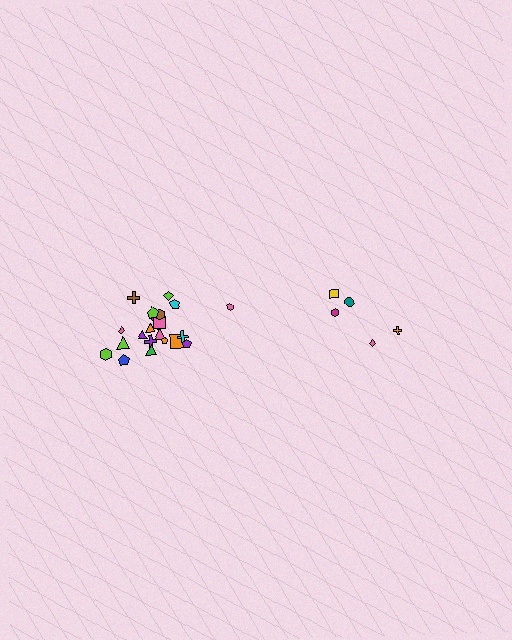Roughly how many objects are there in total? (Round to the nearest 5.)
Roughly 25 objects in total.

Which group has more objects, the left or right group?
The left group.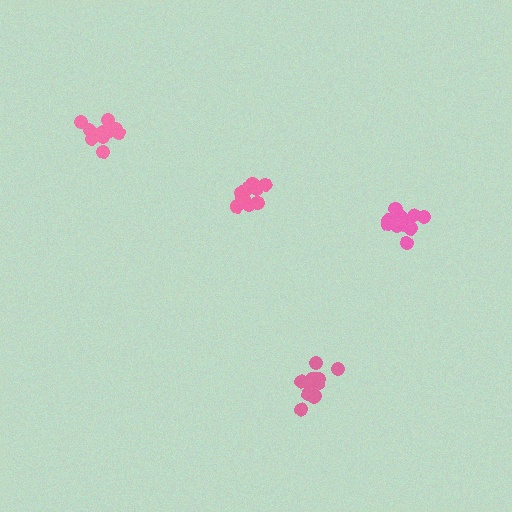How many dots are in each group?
Group 1: 11 dots, Group 2: 10 dots, Group 3: 12 dots, Group 4: 14 dots (47 total).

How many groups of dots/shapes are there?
There are 4 groups.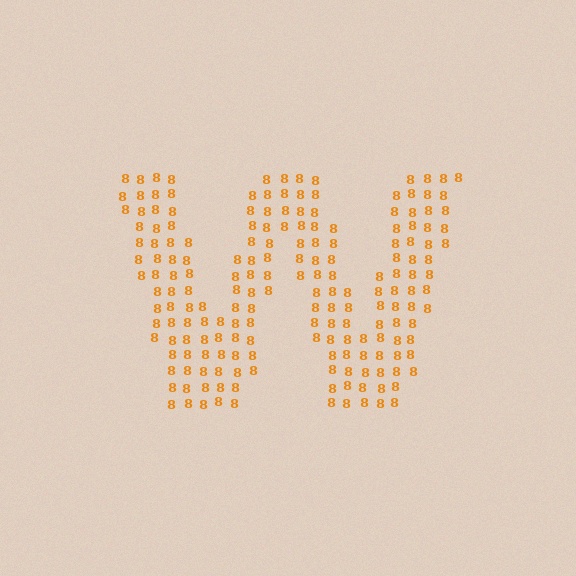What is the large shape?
The large shape is the letter W.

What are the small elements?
The small elements are digit 8's.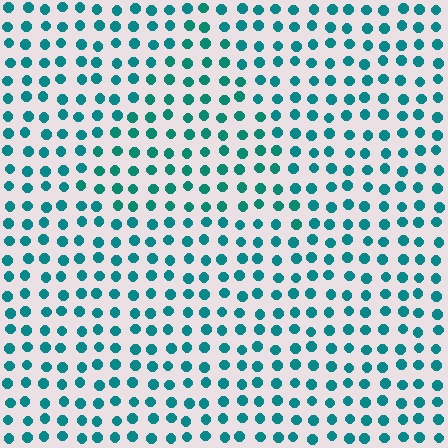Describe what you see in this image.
The image is filled with small teal elements in a uniform arrangement. A triangle-shaped region is visible where the elements are tinted to a slightly different hue, forming a subtle color boundary.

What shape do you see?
I see a triangle.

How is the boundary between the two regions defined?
The boundary is defined purely by a slight shift in hue (about 14 degrees). Spacing, size, and orientation are identical on both sides.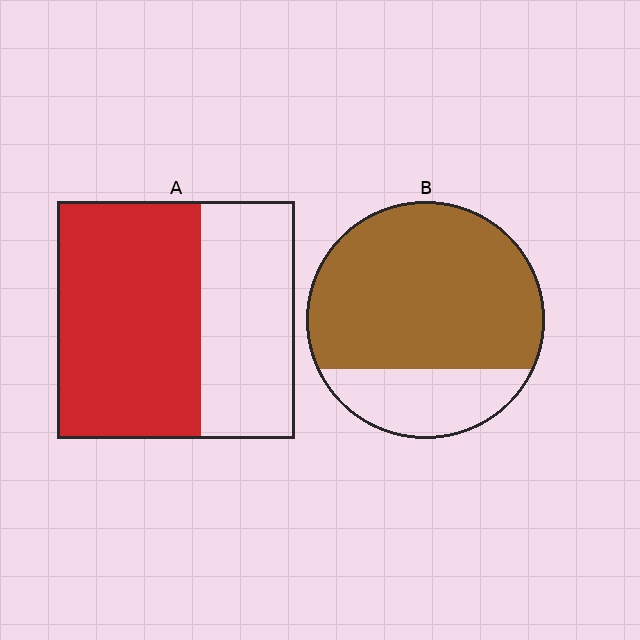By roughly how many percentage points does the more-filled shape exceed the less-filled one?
By roughly 15 percentage points (B over A).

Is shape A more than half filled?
Yes.